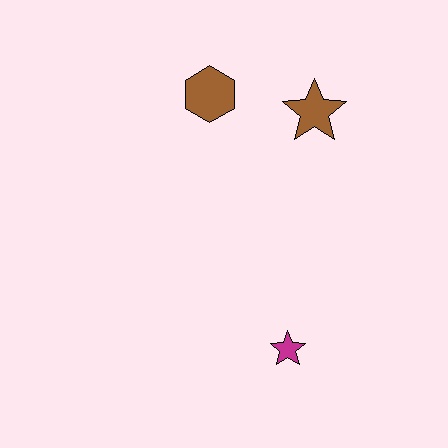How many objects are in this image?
There are 3 objects.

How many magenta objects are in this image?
There is 1 magenta object.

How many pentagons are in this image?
There are no pentagons.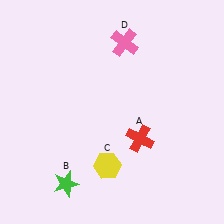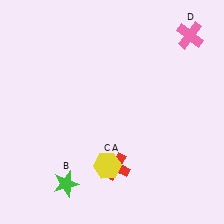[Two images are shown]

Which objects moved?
The objects that moved are: the red cross (A), the pink cross (D).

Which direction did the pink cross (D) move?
The pink cross (D) moved right.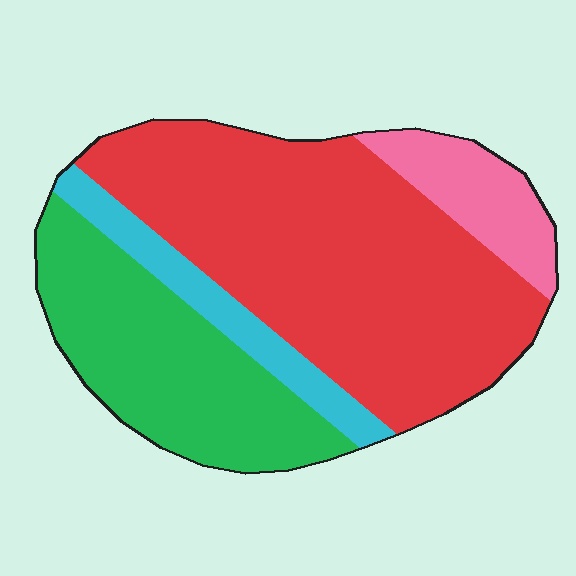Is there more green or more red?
Red.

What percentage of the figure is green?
Green covers 27% of the figure.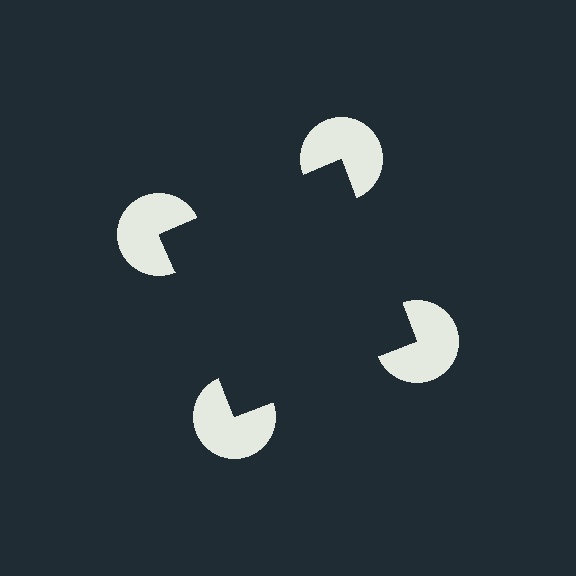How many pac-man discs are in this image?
There are 4 — one at each vertex of the illusory square.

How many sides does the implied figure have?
4 sides.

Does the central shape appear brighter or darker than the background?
It typically appears slightly darker than the background, even though no actual brightness change is drawn.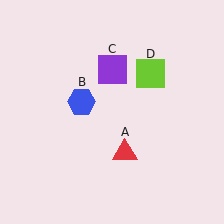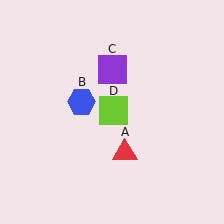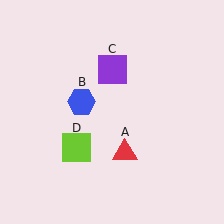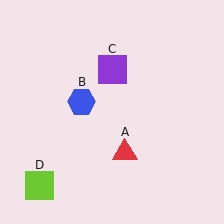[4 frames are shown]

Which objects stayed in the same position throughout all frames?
Red triangle (object A) and blue hexagon (object B) and purple square (object C) remained stationary.